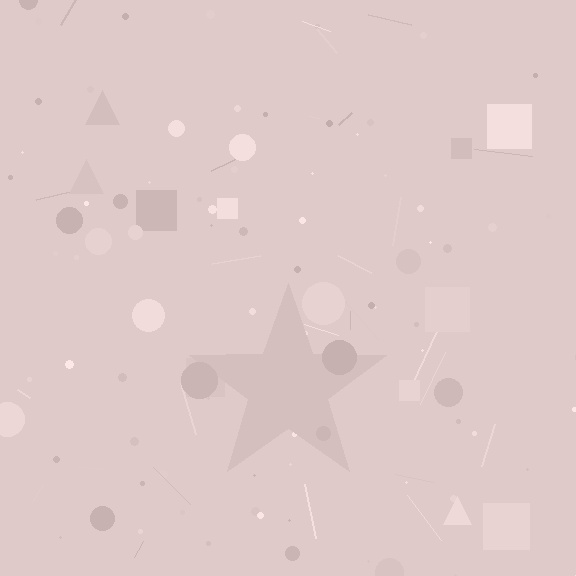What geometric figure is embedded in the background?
A star is embedded in the background.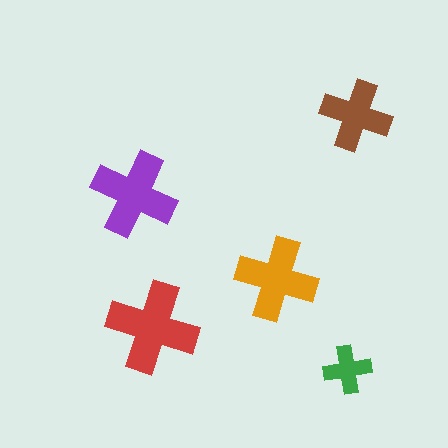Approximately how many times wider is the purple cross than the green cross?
About 2 times wider.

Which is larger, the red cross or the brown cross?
The red one.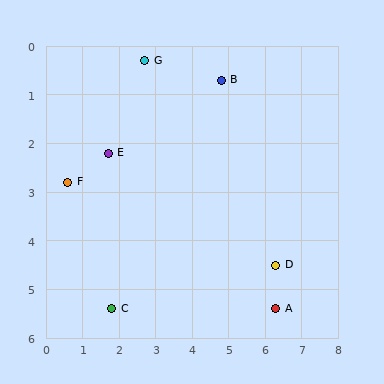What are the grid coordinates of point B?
Point B is at approximately (4.8, 0.7).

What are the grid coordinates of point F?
Point F is at approximately (0.6, 2.8).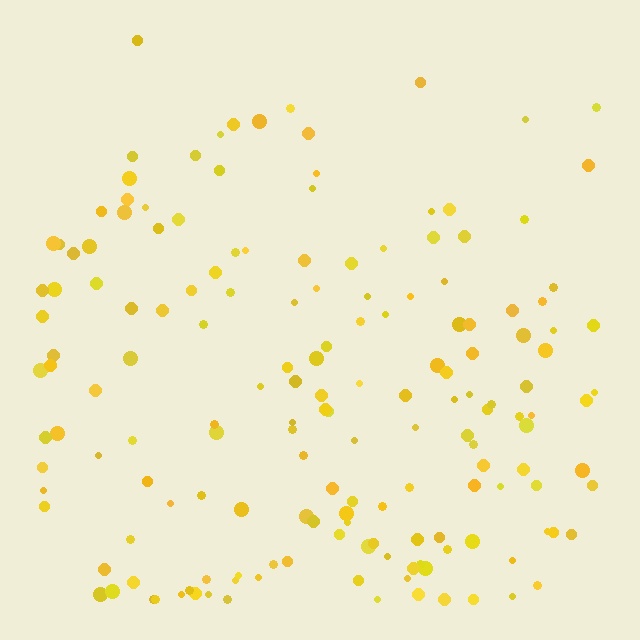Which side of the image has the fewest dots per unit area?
The top.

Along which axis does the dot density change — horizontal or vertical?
Vertical.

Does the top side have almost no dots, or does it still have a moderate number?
Still a moderate number, just noticeably fewer than the bottom.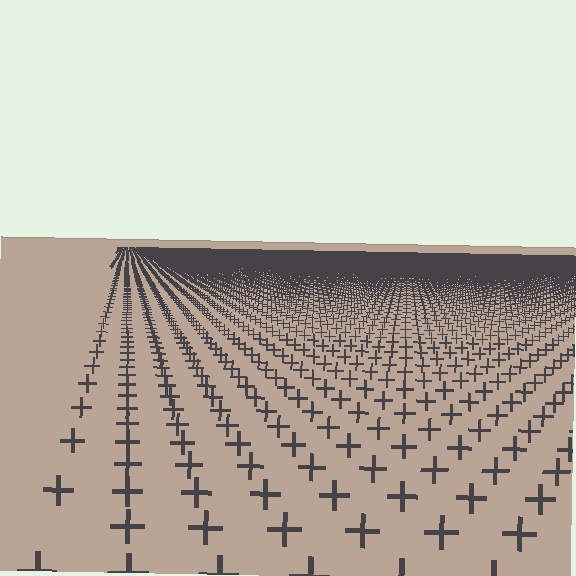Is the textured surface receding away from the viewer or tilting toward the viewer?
The surface is receding away from the viewer. Texture elements get smaller and denser toward the top.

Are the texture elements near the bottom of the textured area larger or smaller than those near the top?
Larger. Near the bottom, elements are closer to the viewer and appear at a bigger on-screen size.